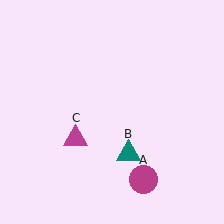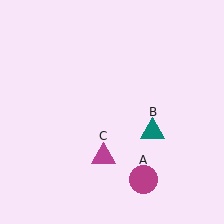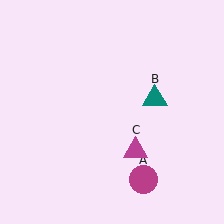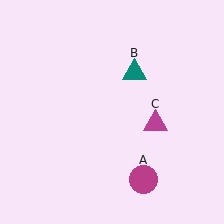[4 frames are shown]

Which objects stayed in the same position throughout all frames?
Magenta circle (object A) remained stationary.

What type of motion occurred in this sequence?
The teal triangle (object B), magenta triangle (object C) rotated counterclockwise around the center of the scene.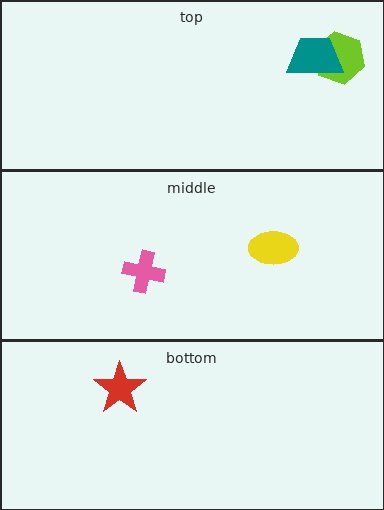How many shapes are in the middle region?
2.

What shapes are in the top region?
The lime hexagon, the teal trapezoid.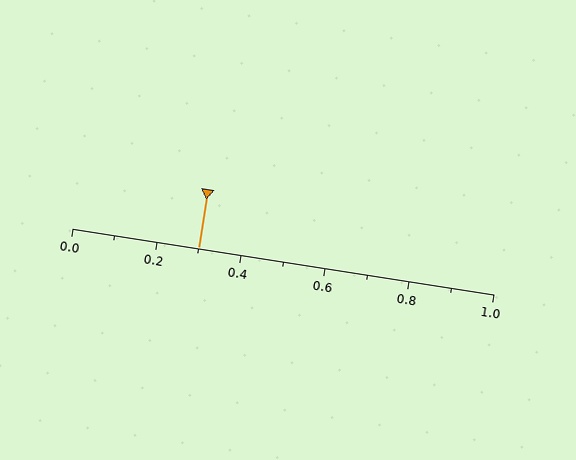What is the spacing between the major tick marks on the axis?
The major ticks are spaced 0.2 apart.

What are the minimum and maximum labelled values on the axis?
The axis runs from 0.0 to 1.0.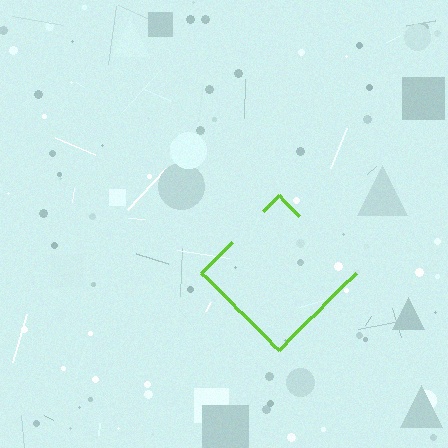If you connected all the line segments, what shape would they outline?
They would outline a diamond.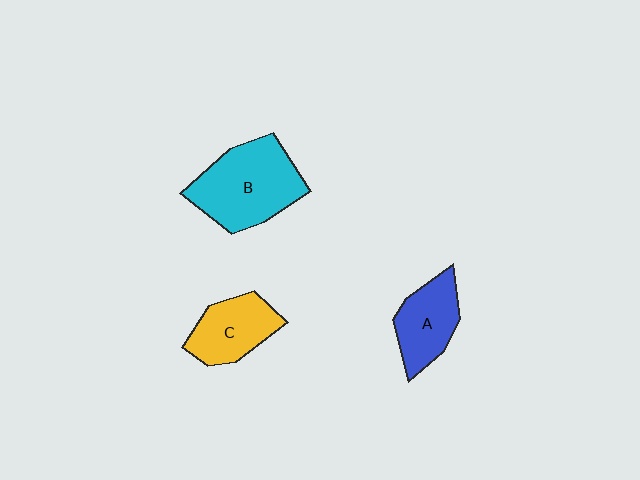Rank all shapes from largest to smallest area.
From largest to smallest: B (cyan), C (yellow), A (blue).